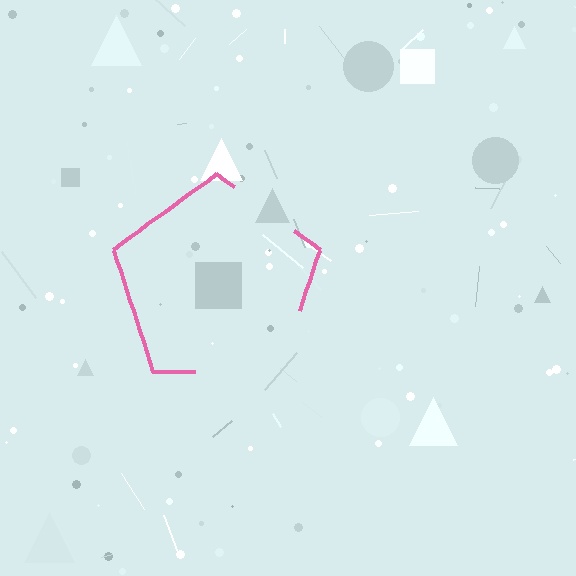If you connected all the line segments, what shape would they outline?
They would outline a pentagon.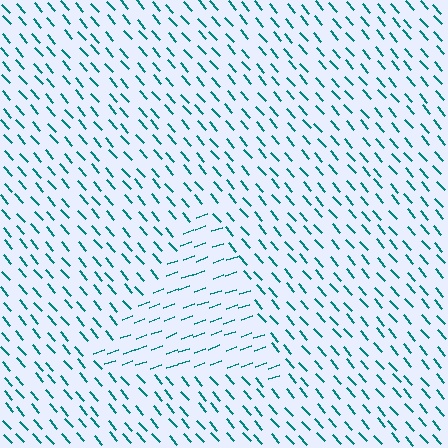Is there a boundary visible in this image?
Yes, there is a texture boundary formed by a change in line orientation.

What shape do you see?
I see a triangle.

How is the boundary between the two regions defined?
The boundary is defined purely by a change in line orientation (approximately 68 degrees difference). All lines are the same color and thickness.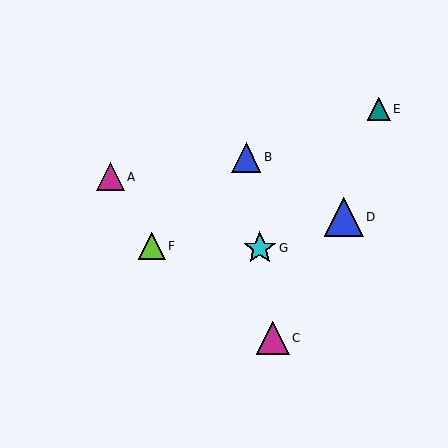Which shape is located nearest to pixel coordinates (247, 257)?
The cyan star (labeled G) at (260, 248) is nearest to that location.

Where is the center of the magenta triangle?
The center of the magenta triangle is at (273, 338).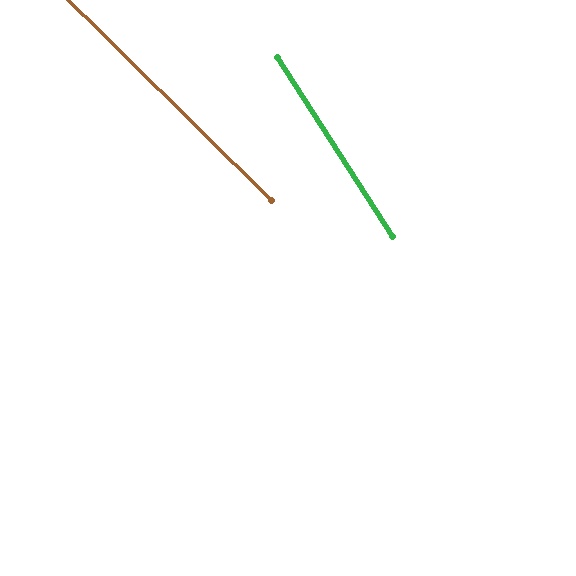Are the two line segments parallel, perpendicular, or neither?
Neither parallel nor perpendicular — they differ by about 13°.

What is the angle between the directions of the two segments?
Approximately 13 degrees.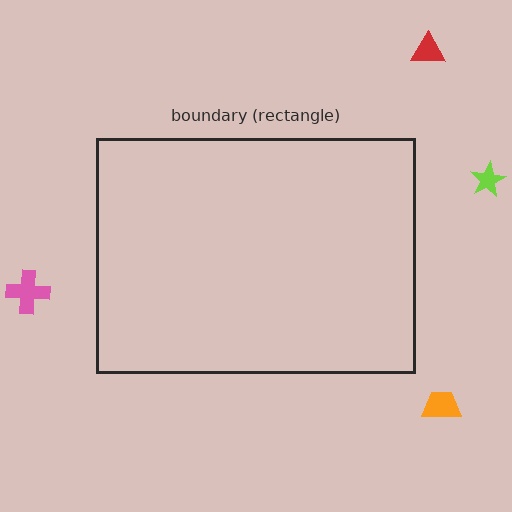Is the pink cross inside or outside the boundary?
Outside.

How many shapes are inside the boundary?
0 inside, 4 outside.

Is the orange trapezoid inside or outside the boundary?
Outside.